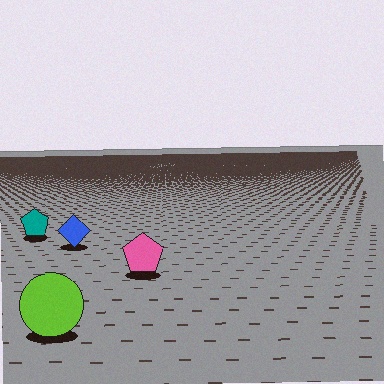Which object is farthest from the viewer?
The teal pentagon is farthest from the viewer. It appears smaller and the ground texture around it is denser.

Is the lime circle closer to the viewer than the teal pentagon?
Yes. The lime circle is closer — you can tell from the texture gradient: the ground texture is coarser near it.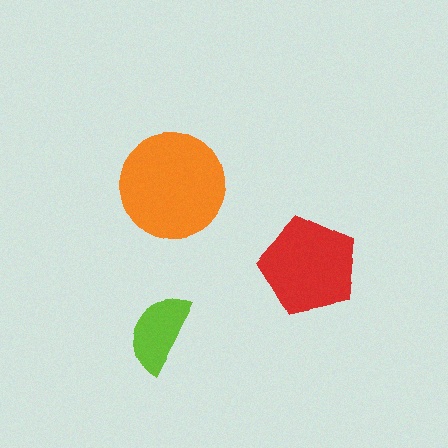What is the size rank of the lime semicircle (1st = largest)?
3rd.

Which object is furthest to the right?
The red pentagon is rightmost.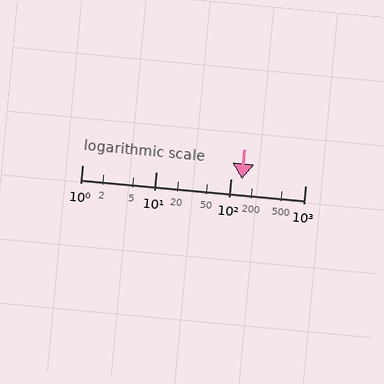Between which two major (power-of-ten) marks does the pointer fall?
The pointer is between 100 and 1000.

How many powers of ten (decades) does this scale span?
The scale spans 3 decades, from 1 to 1000.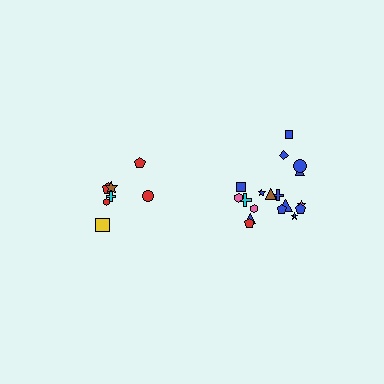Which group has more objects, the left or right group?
The right group.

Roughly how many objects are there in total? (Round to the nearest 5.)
Roughly 25 objects in total.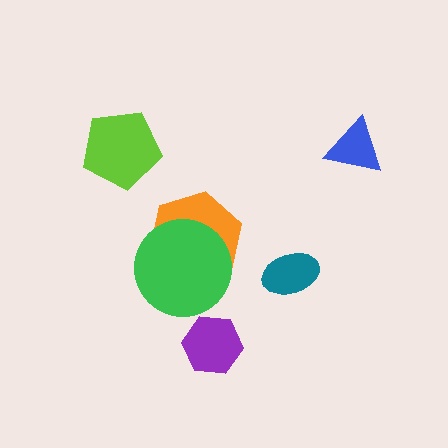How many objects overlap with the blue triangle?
0 objects overlap with the blue triangle.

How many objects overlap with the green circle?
1 object overlaps with the green circle.